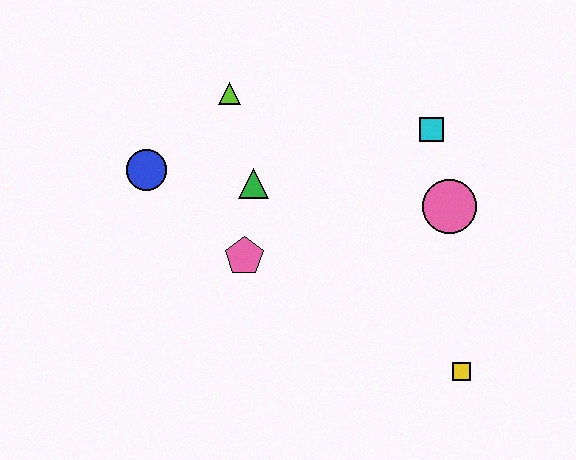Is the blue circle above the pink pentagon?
Yes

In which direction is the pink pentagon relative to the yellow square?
The pink pentagon is to the left of the yellow square.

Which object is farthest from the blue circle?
The yellow square is farthest from the blue circle.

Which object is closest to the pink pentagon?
The green triangle is closest to the pink pentagon.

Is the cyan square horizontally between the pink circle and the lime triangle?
Yes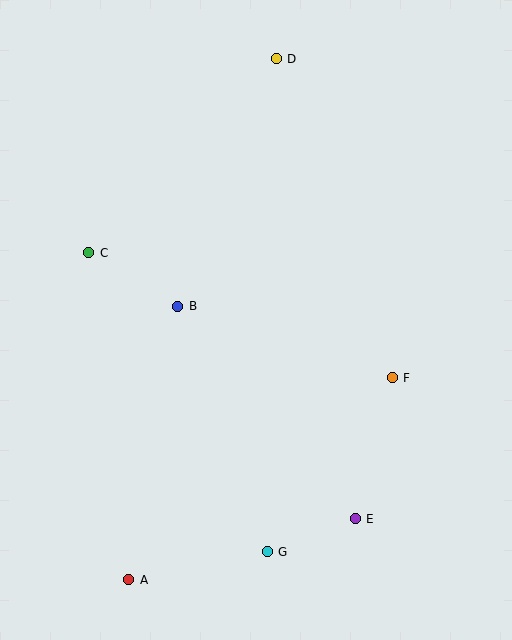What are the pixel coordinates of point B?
Point B is at (178, 306).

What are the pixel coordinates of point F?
Point F is at (392, 378).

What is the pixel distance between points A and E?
The distance between A and E is 234 pixels.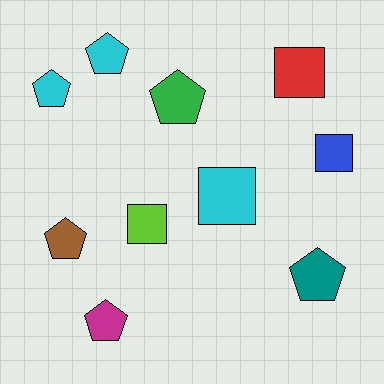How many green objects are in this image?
There is 1 green object.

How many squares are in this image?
There are 4 squares.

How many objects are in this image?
There are 10 objects.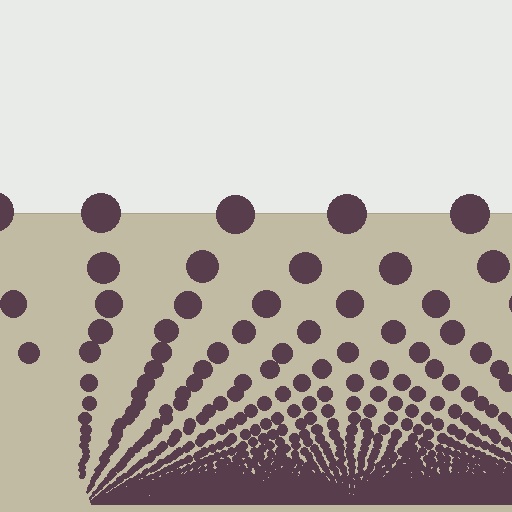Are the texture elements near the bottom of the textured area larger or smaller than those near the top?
Smaller. The gradient is inverted — elements near the bottom are smaller and denser.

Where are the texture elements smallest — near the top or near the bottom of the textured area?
Near the bottom.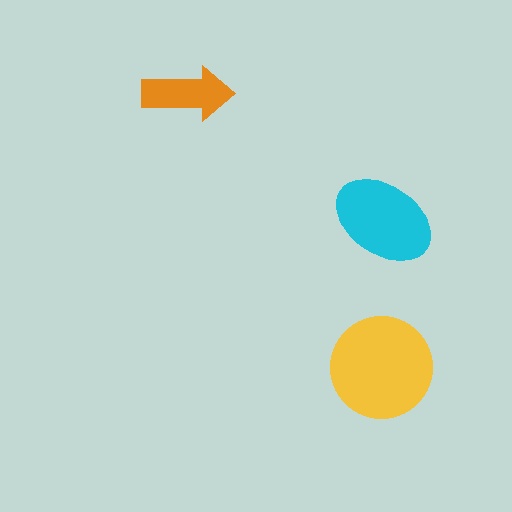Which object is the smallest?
The orange arrow.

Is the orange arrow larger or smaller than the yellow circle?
Smaller.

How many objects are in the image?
There are 3 objects in the image.